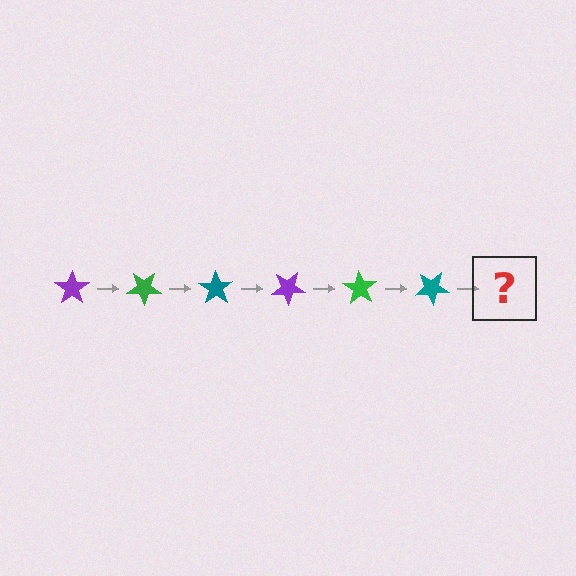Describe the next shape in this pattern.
It should be a purple star, rotated 210 degrees from the start.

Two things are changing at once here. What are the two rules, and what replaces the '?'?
The two rules are that it rotates 35 degrees each step and the color cycles through purple, green, and teal. The '?' should be a purple star, rotated 210 degrees from the start.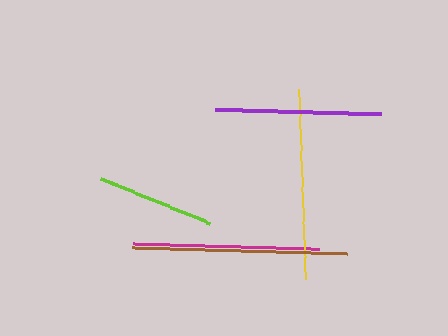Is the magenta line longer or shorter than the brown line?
The brown line is longer than the magenta line.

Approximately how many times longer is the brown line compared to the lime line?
The brown line is approximately 1.8 times the length of the lime line.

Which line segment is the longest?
The brown line is the longest at approximately 215 pixels.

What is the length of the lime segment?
The lime segment is approximately 118 pixels long.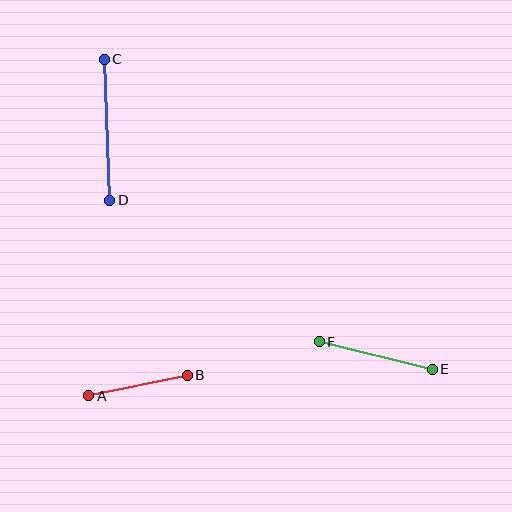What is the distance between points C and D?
The distance is approximately 141 pixels.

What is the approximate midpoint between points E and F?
The midpoint is at approximately (376, 356) pixels.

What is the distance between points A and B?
The distance is approximately 101 pixels.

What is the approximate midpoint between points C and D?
The midpoint is at approximately (107, 130) pixels.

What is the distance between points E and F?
The distance is approximately 116 pixels.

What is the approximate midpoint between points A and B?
The midpoint is at approximately (138, 385) pixels.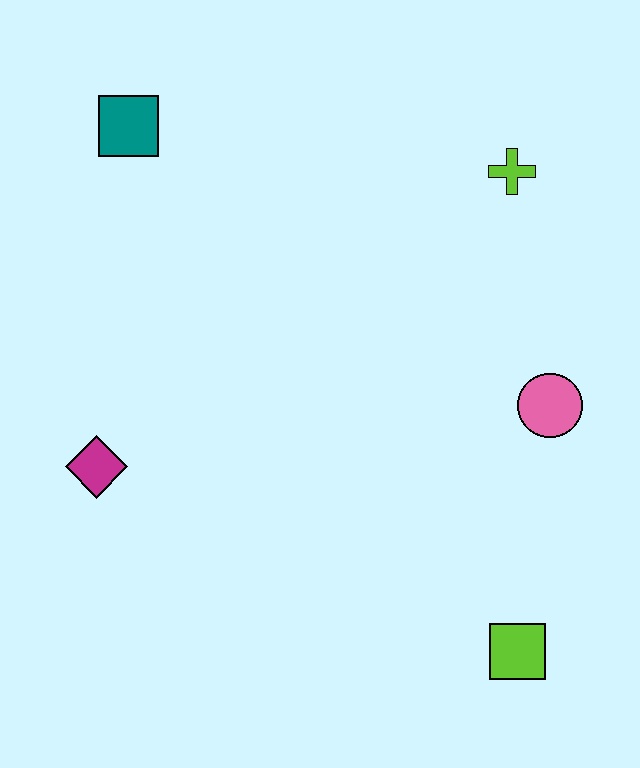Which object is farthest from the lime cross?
The magenta diamond is farthest from the lime cross.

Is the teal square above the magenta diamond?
Yes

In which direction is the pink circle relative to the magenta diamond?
The pink circle is to the right of the magenta diamond.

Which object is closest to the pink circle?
The lime cross is closest to the pink circle.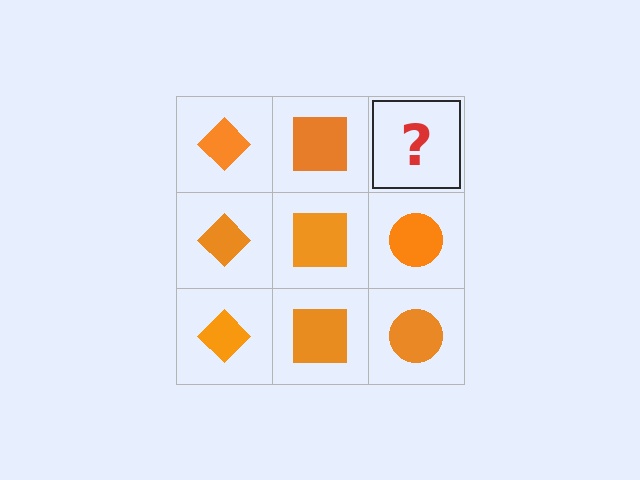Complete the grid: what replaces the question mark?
The question mark should be replaced with an orange circle.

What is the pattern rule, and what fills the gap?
The rule is that each column has a consistent shape. The gap should be filled with an orange circle.